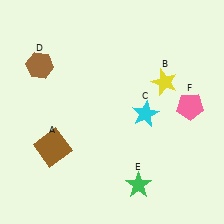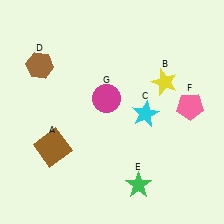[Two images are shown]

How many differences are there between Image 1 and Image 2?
There is 1 difference between the two images.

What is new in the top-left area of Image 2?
A magenta circle (G) was added in the top-left area of Image 2.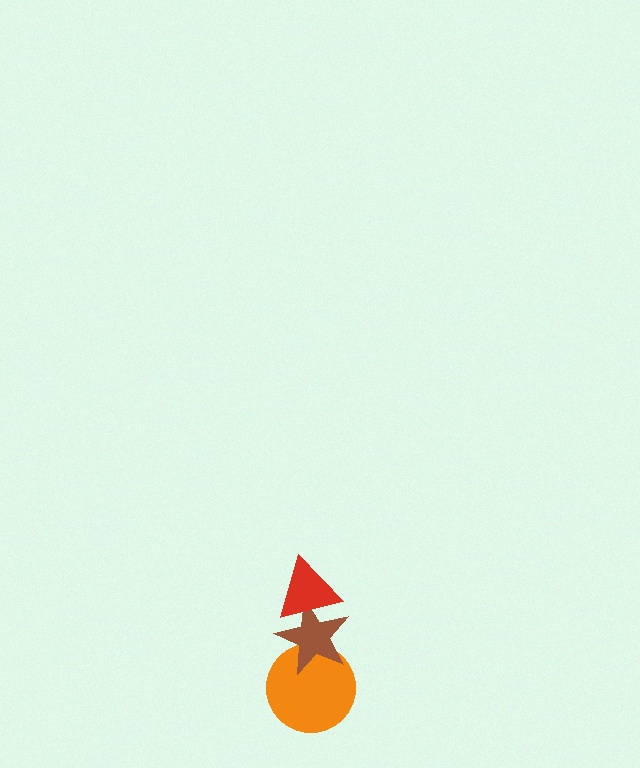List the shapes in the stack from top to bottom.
From top to bottom: the red triangle, the brown star, the orange circle.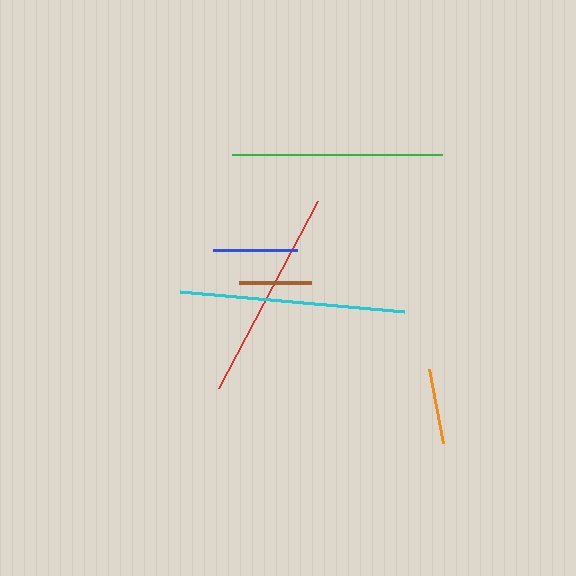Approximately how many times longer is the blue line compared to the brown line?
The blue line is approximately 1.2 times the length of the brown line.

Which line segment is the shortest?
The brown line is the shortest at approximately 72 pixels.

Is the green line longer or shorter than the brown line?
The green line is longer than the brown line.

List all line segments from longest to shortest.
From longest to shortest: cyan, red, green, blue, orange, brown.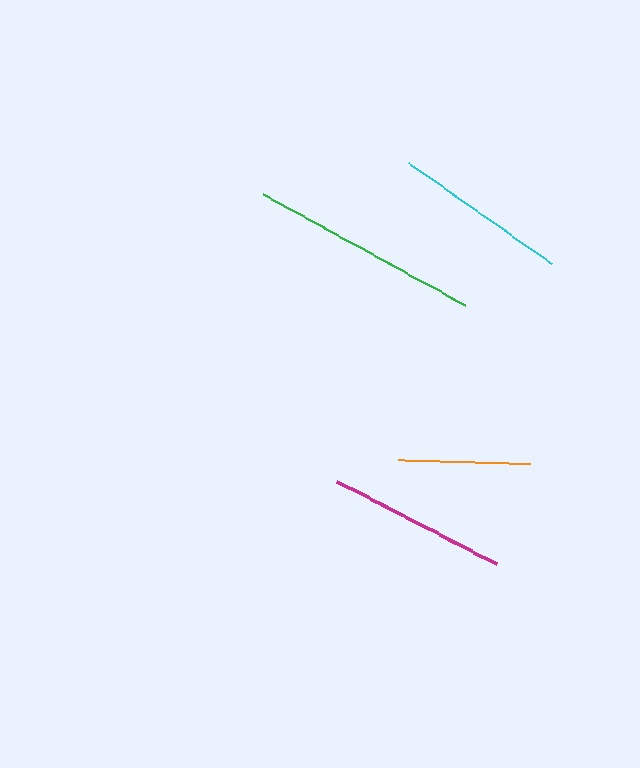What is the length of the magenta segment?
The magenta segment is approximately 179 pixels long.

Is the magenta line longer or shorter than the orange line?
The magenta line is longer than the orange line.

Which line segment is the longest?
The green line is the longest at approximately 230 pixels.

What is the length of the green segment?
The green segment is approximately 230 pixels long.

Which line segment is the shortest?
The orange line is the shortest at approximately 132 pixels.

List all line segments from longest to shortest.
From longest to shortest: green, magenta, cyan, orange.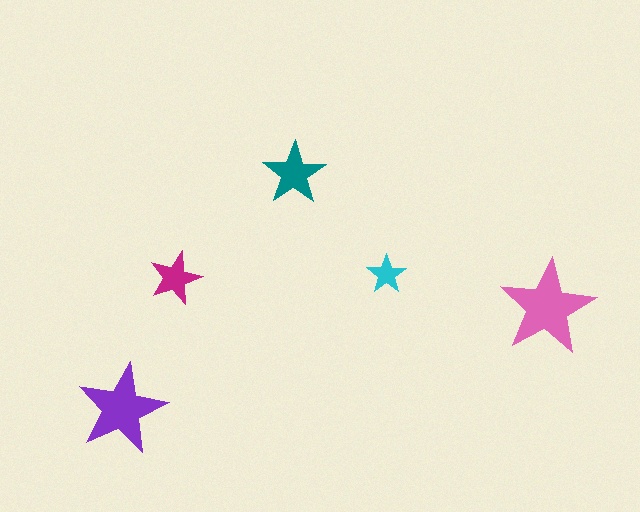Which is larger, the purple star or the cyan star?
The purple one.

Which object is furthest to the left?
The purple star is leftmost.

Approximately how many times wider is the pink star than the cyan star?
About 2.5 times wider.